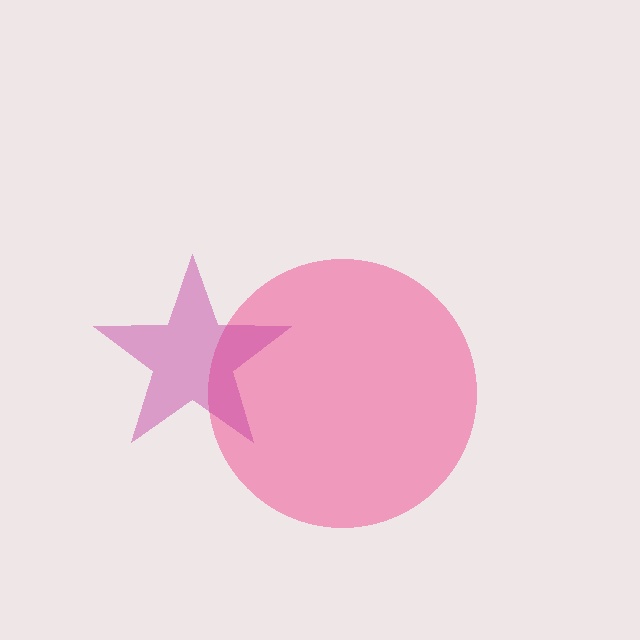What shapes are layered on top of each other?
The layered shapes are: a pink circle, a magenta star.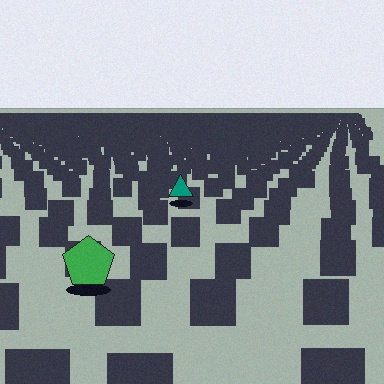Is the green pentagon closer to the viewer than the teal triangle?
Yes. The green pentagon is closer — you can tell from the texture gradient: the ground texture is coarser near it.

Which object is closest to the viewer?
The green pentagon is closest. The texture marks near it are larger and more spread out.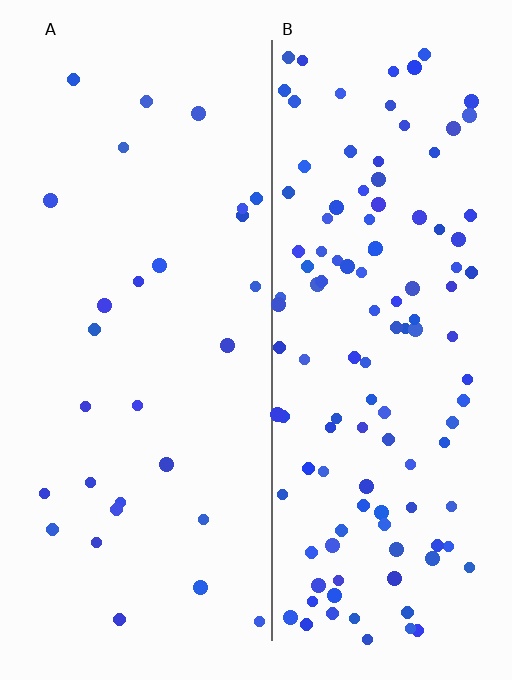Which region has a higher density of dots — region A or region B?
B (the right).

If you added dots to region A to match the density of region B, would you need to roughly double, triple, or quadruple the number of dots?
Approximately quadruple.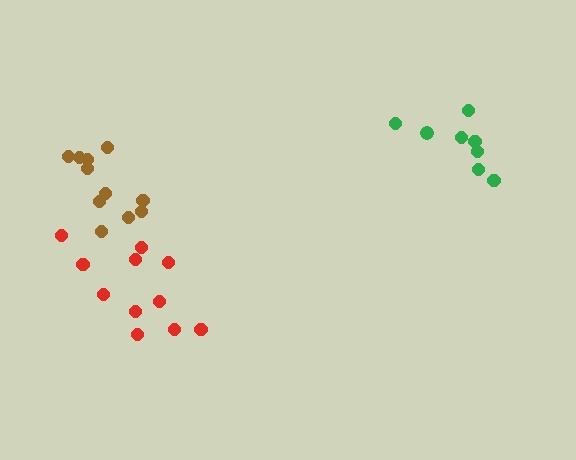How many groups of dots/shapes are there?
There are 3 groups.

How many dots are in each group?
Group 1: 11 dots, Group 2: 8 dots, Group 3: 11 dots (30 total).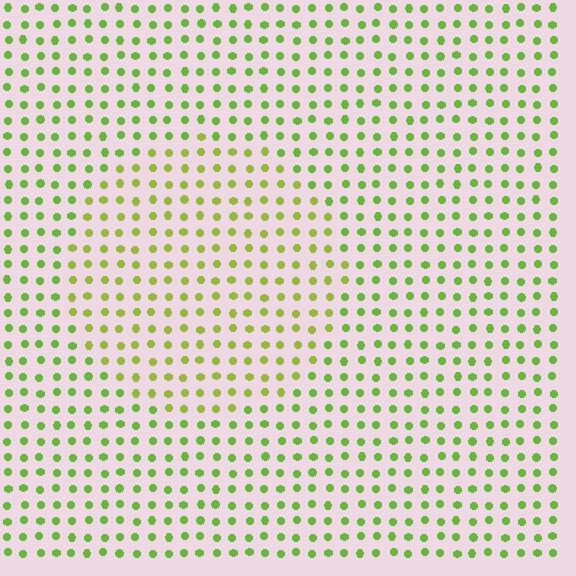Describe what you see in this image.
The image is filled with small lime elements in a uniform arrangement. A circle-shaped region is visible where the elements are tinted to a slightly different hue, forming a subtle color boundary.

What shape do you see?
I see a circle.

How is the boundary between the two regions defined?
The boundary is defined purely by a slight shift in hue (about 23 degrees). Spacing, size, and orientation are identical on both sides.